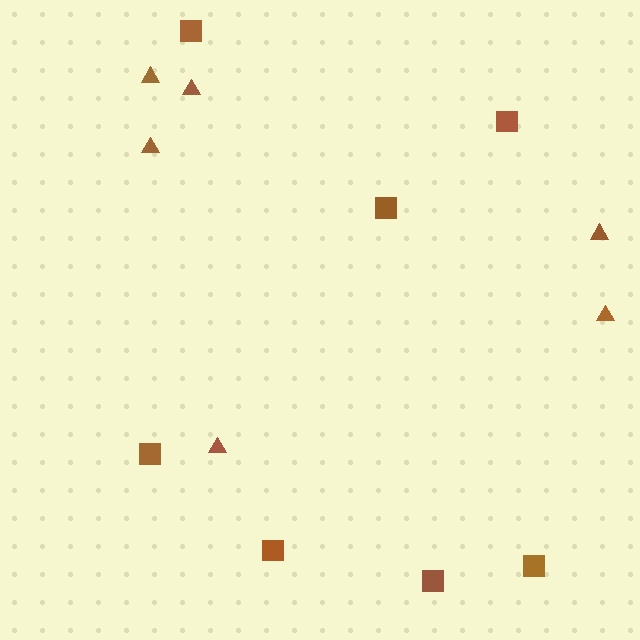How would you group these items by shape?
There are 2 groups: one group of triangles (6) and one group of squares (7).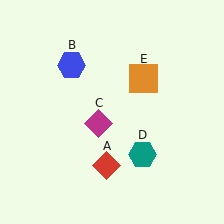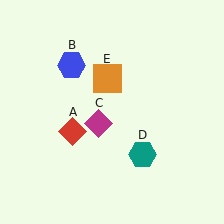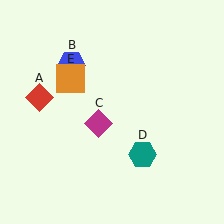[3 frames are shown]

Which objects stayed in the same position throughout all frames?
Blue hexagon (object B) and magenta diamond (object C) and teal hexagon (object D) remained stationary.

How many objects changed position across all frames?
2 objects changed position: red diamond (object A), orange square (object E).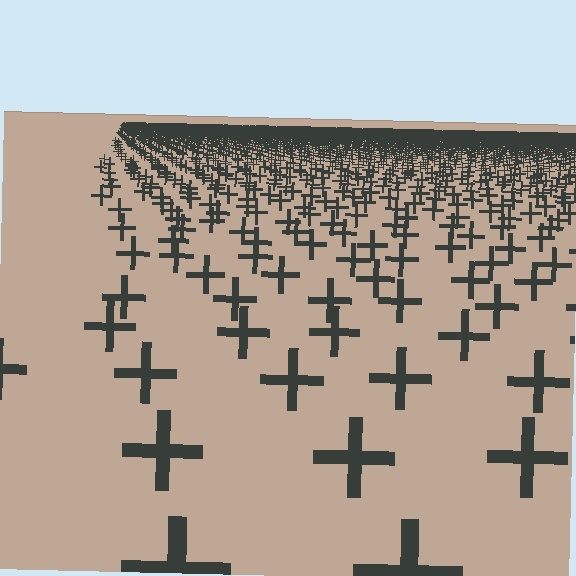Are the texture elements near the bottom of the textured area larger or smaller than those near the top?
Larger. Near the bottom, elements are closer to the viewer and appear at a bigger on-screen size.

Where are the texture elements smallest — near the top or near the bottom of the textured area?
Near the top.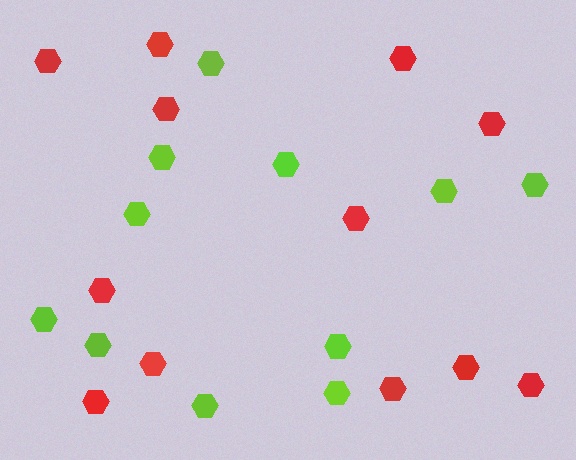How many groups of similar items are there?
There are 2 groups: one group of red hexagons (12) and one group of lime hexagons (11).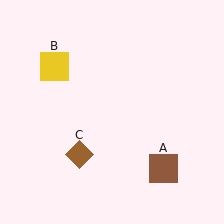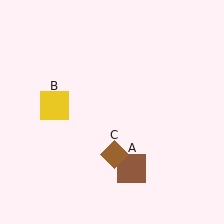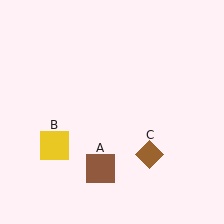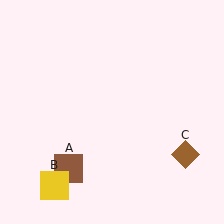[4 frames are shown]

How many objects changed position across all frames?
3 objects changed position: brown square (object A), yellow square (object B), brown diamond (object C).